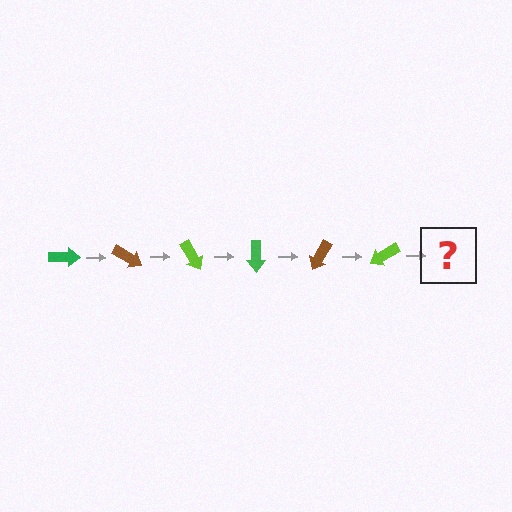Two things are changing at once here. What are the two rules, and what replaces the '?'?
The two rules are that it rotates 30 degrees each step and the color cycles through green, brown, and lime. The '?' should be a green arrow, rotated 180 degrees from the start.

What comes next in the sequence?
The next element should be a green arrow, rotated 180 degrees from the start.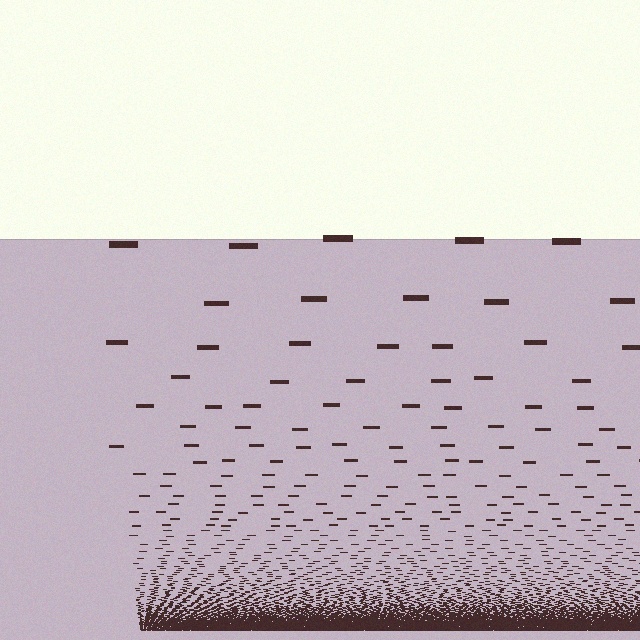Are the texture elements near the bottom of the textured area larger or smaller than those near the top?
Smaller. The gradient is inverted — elements near the bottom are smaller and denser.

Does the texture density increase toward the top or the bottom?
Density increases toward the bottom.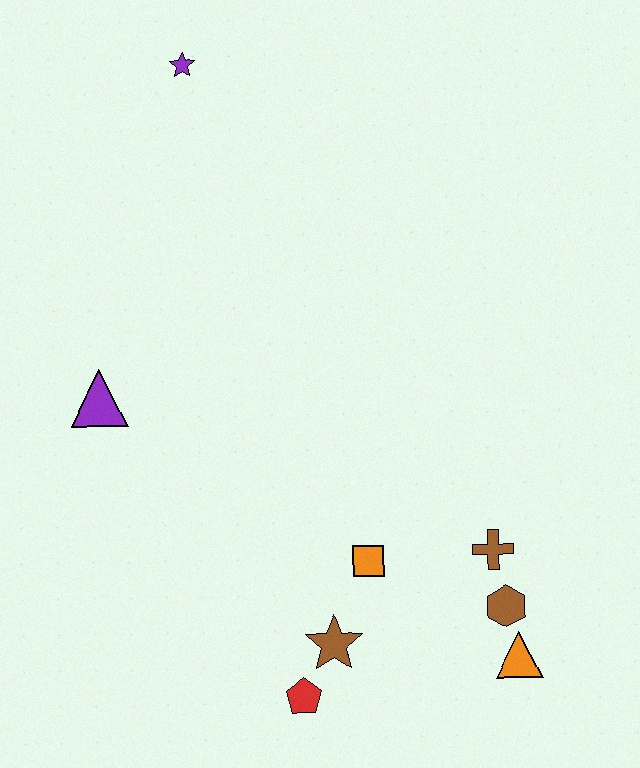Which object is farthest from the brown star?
The purple star is farthest from the brown star.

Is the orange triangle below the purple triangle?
Yes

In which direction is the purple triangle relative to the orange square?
The purple triangle is to the left of the orange square.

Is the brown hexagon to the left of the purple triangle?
No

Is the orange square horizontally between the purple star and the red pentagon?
No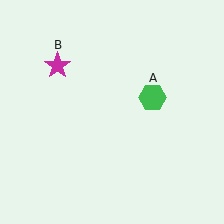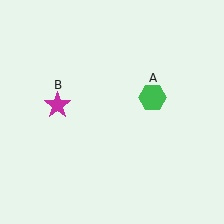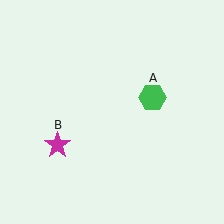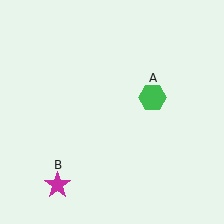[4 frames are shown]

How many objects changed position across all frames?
1 object changed position: magenta star (object B).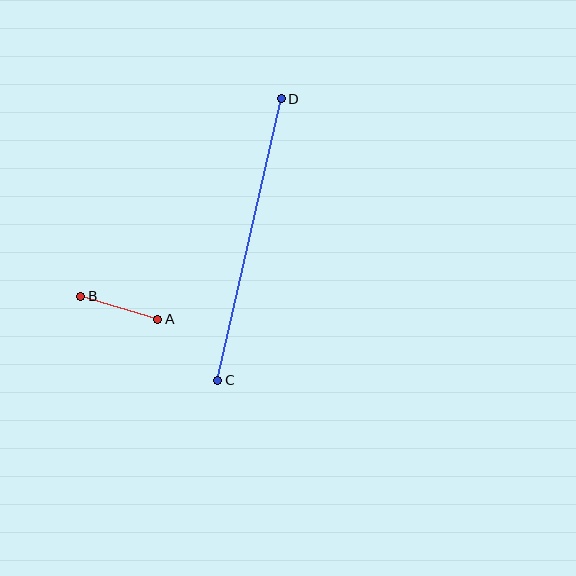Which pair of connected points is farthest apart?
Points C and D are farthest apart.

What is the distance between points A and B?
The distance is approximately 80 pixels.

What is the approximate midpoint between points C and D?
The midpoint is at approximately (250, 240) pixels.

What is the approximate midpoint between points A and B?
The midpoint is at approximately (119, 308) pixels.